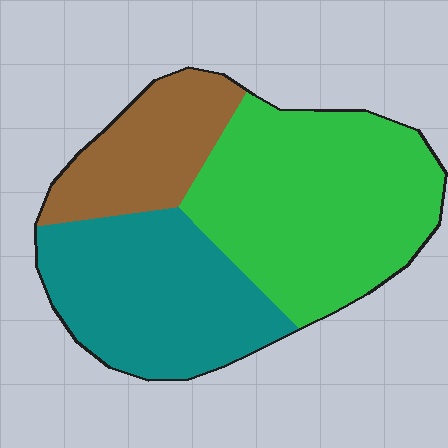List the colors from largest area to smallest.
From largest to smallest: green, teal, brown.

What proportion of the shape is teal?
Teal covers about 35% of the shape.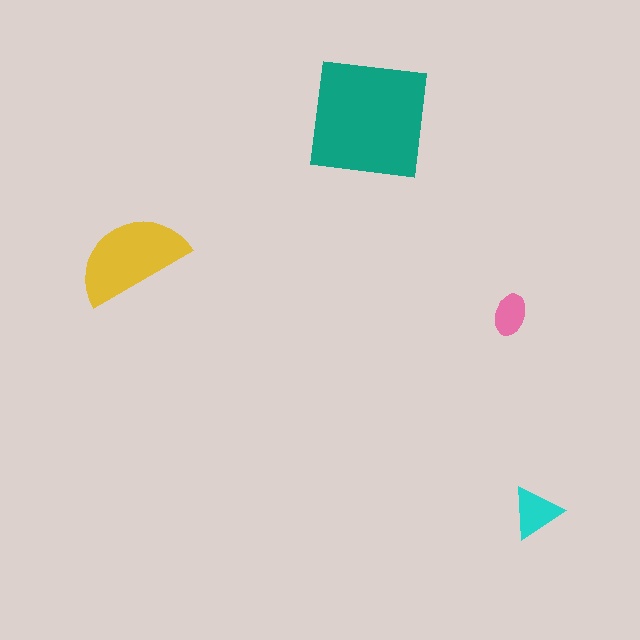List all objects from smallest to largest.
The pink ellipse, the cyan triangle, the yellow semicircle, the teal square.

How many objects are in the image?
There are 4 objects in the image.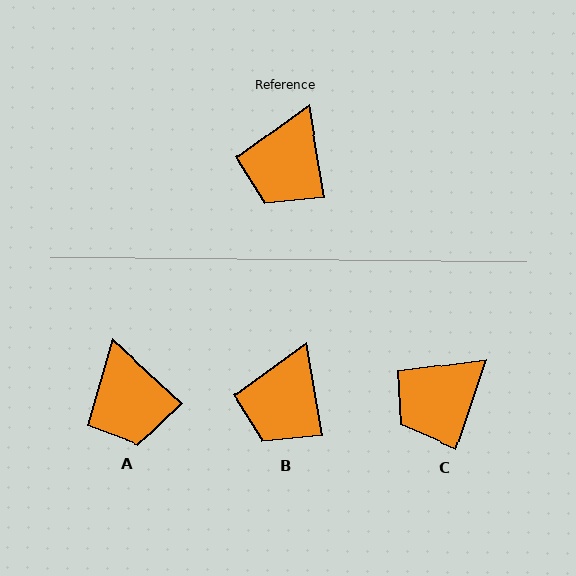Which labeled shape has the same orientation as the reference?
B.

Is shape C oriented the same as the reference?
No, it is off by about 29 degrees.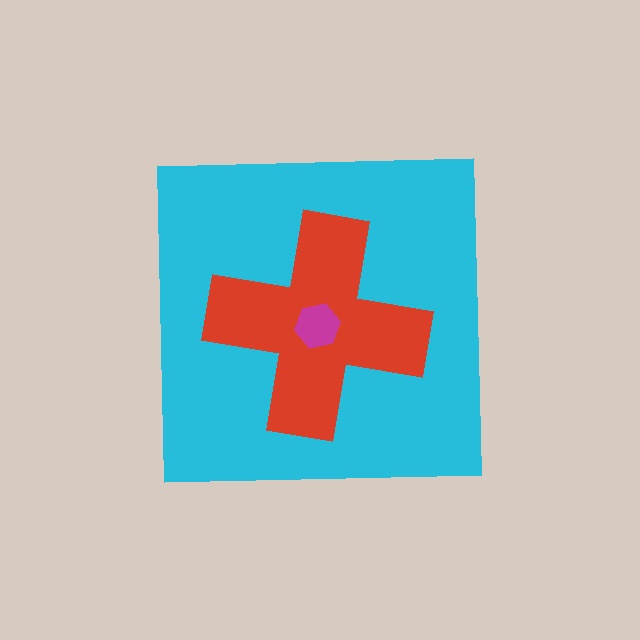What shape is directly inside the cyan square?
The red cross.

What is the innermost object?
The magenta hexagon.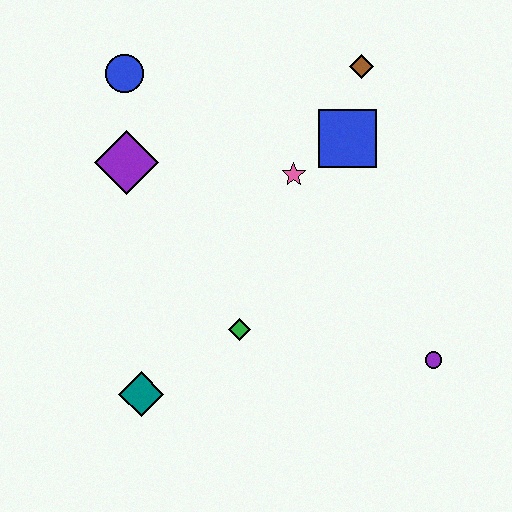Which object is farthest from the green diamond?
The brown diamond is farthest from the green diamond.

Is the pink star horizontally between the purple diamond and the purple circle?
Yes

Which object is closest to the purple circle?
The green diamond is closest to the purple circle.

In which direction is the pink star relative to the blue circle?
The pink star is to the right of the blue circle.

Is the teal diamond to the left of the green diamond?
Yes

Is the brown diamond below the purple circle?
No